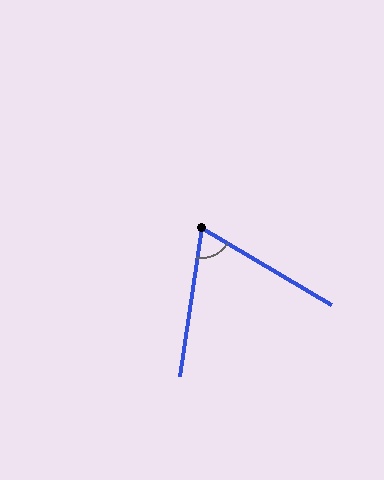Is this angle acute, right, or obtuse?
It is acute.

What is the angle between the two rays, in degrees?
Approximately 68 degrees.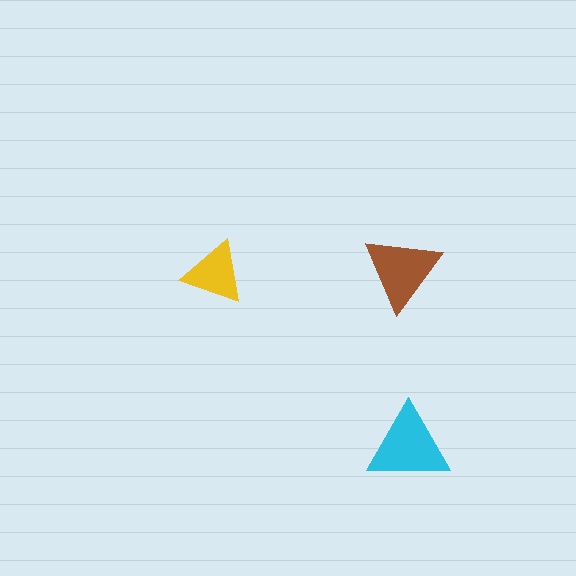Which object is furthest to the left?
The yellow triangle is leftmost.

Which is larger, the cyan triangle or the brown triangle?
The cyan one.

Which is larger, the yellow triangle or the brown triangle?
The brown one.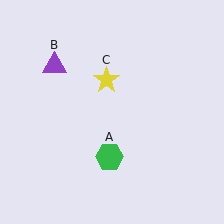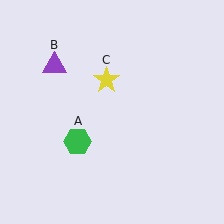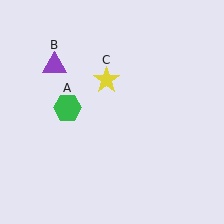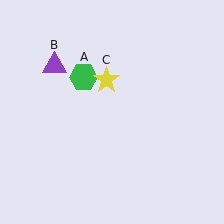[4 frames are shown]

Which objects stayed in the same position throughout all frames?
Purple triangle (object B) and yellow star (object C) remained stationary.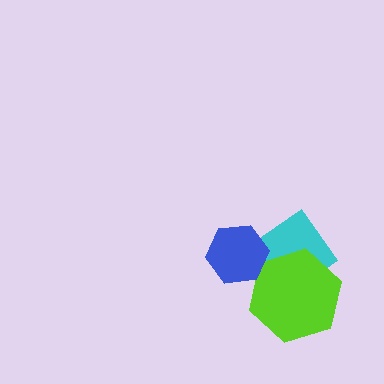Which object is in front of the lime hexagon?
The blue hexagon is in front of the lime hexagon.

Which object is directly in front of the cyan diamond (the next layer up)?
The lime hexagon is directly in front of the cyan diamond.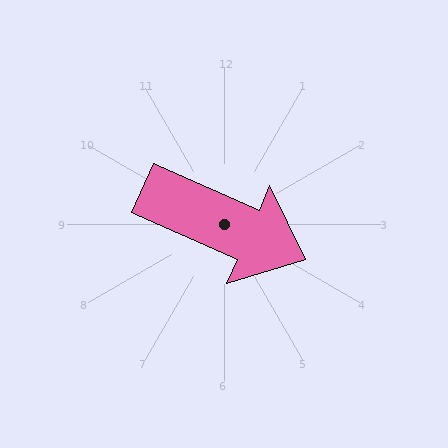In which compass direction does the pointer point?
Southeast.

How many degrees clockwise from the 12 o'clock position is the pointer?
Approximately 114 degrees.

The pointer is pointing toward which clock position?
Roughly 4 o'clock.